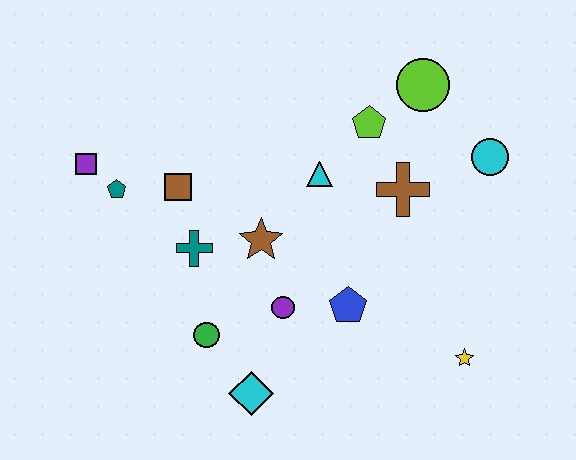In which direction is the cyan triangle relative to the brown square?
The cyan triangle is to the right of the brown square.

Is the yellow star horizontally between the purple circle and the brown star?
No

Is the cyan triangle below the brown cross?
No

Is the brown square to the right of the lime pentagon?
No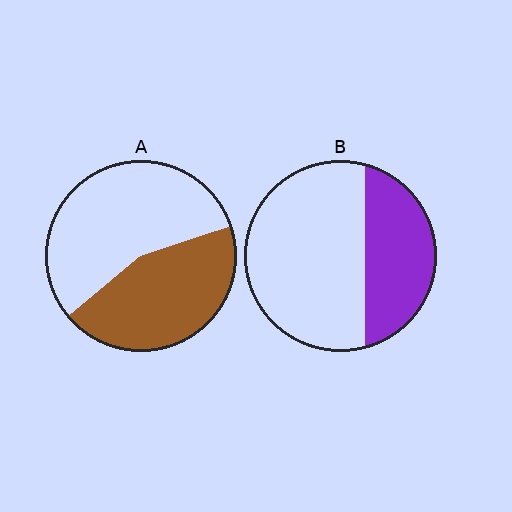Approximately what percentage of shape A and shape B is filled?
A is approximately 45% and B is approximately 35%.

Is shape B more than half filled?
No.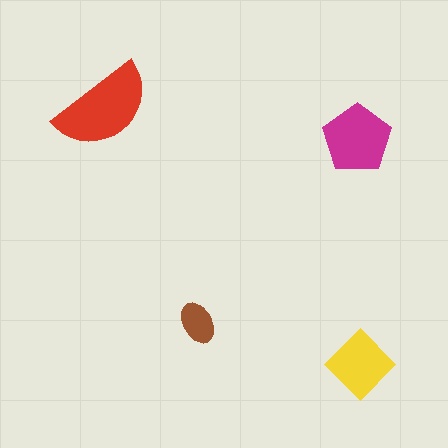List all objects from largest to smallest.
The red semicircle, the magenta pentagon, the yellow diamond, the brown ellipse.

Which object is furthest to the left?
The red semicircle is leftmost.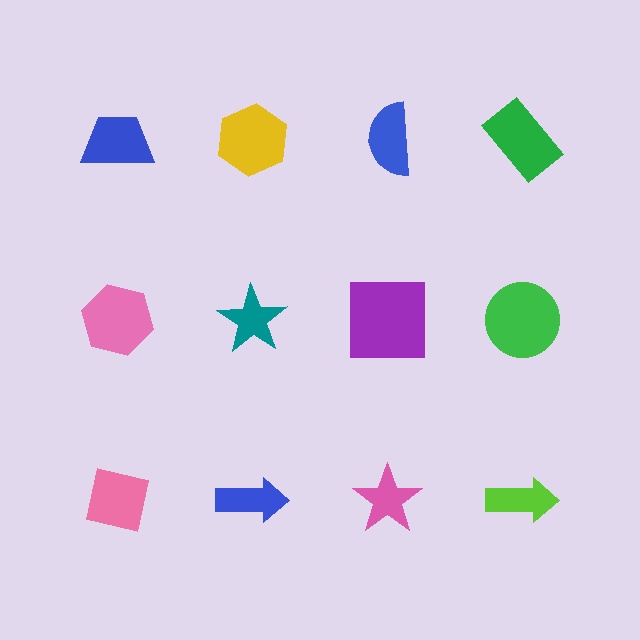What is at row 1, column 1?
A blue trapezoid.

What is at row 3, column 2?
A blue arrow.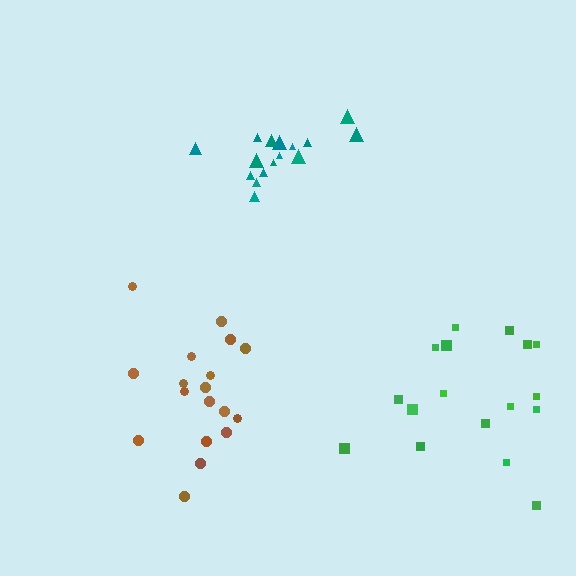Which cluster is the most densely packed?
Teal.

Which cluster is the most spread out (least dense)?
Green.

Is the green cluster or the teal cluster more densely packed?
Teal.